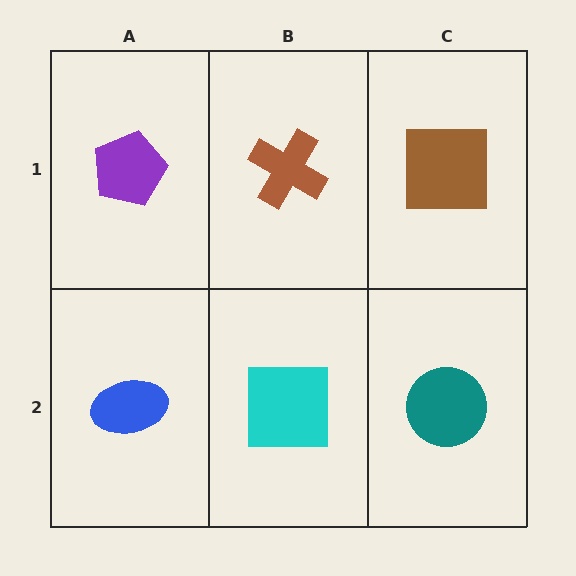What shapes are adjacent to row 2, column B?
A brown cross (row 1, column B), a blue ellipse (row 2, column A), a teal circle (row 2, column C).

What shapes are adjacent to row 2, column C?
A brown square (row 1, column C), a cyan square (row 2, column B).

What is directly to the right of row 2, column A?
A cyan square.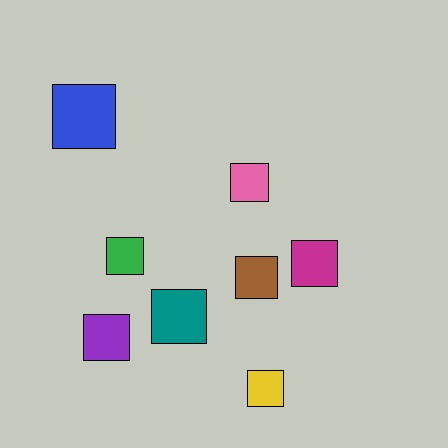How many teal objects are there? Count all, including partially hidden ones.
There is 1 teal object.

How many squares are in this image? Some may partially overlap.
There are 8 squares.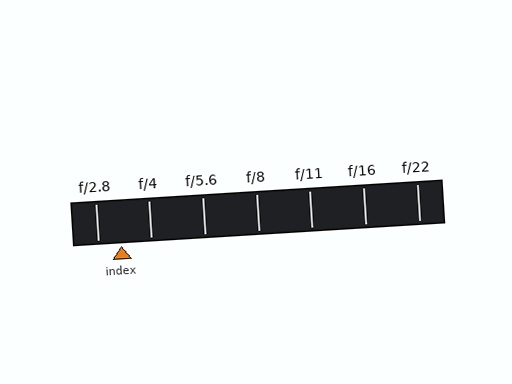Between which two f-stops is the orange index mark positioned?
The index mark is between f/2.8 and f/4.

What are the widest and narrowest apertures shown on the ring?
The widest aperture shown is f/2.8 and the narrowest is f/22.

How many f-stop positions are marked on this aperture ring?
There are 7 f-stop positions marked.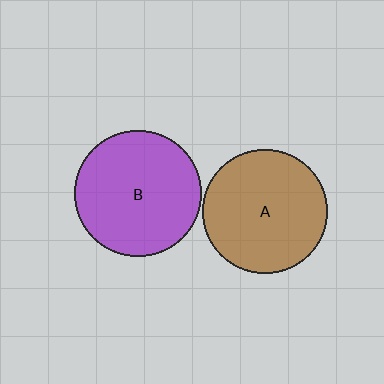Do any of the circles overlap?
No, none of the circles overlap.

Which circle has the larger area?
Circle B (purple).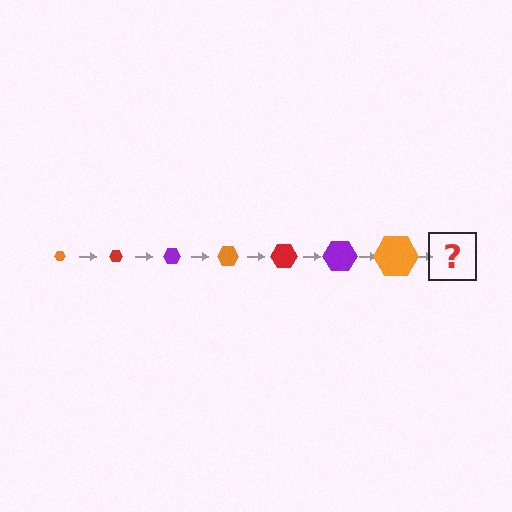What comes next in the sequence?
The next element should be a red hexagon, larger than the previous one.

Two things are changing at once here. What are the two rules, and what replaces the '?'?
The two rules are that the hexagon grows larger each step and the color cycles through orange, red, and purple. The '?' should be a red hexagon, larger than the previous one.